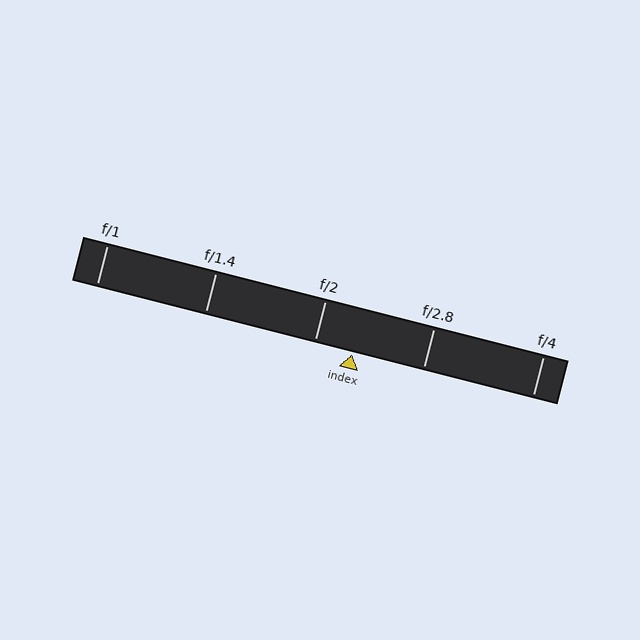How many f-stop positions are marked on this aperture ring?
There are 5 f-stop positions marked.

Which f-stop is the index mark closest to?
The index mark is closest to f/2.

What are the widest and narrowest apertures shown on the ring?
The widest aperture shown is f/1 and the narrowest is f/4.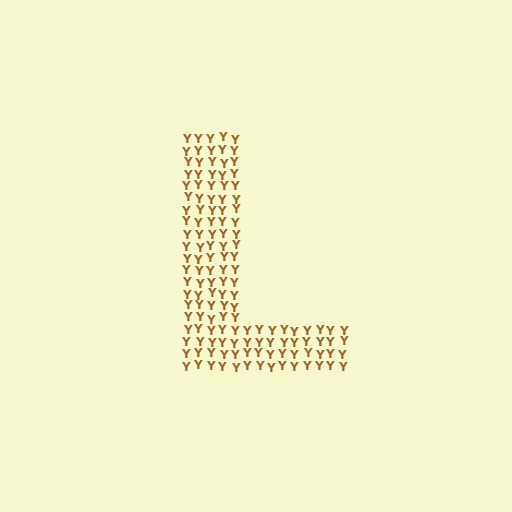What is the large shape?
The large shape is the letter L.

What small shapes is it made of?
It is made of small letter Y's.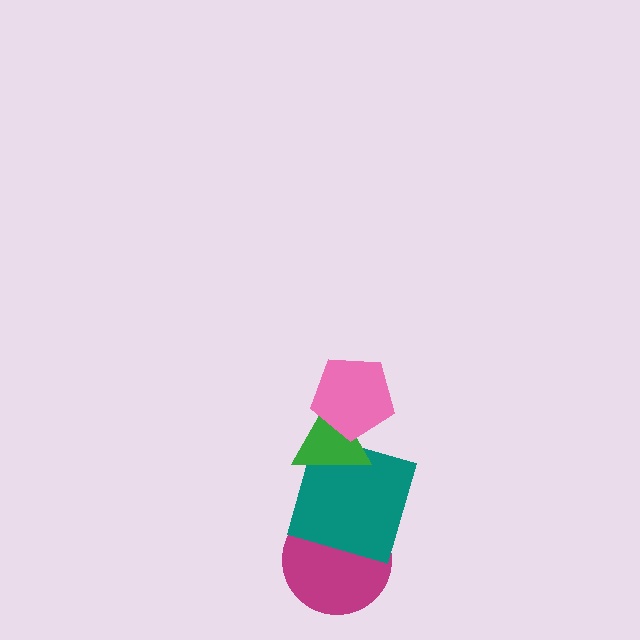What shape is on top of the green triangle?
The pink pentagon is on top of the green triangle.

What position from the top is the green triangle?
The green triangle is 2nd from the top.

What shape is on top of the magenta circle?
The teal square is on top of the magenta circle.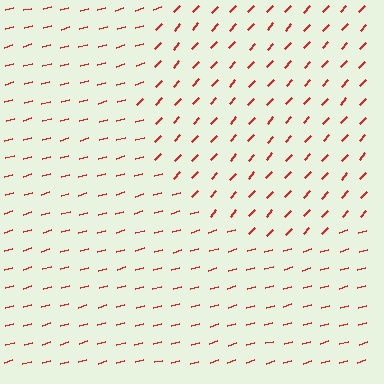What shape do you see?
I see a circle.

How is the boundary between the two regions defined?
The boundary is defined purely by a change in line orientation (approximately 33 degrees difference). All lines are the same color and thickness.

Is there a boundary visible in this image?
Yes, there is a texture boundary formed by a change in line orientation.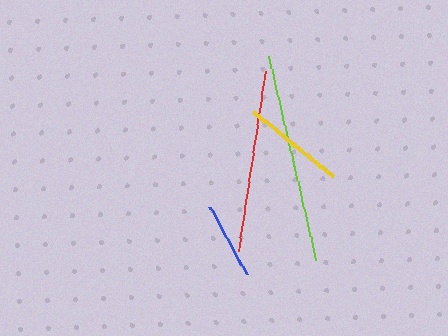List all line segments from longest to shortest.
From longest to shortest: lime, red, yellow, blue.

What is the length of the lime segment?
The lime segment is approximately 209 pixels long.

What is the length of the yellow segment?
The yellow segment is approximately 104 pixels long.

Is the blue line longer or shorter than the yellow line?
The yellow line is longer than the blue line.